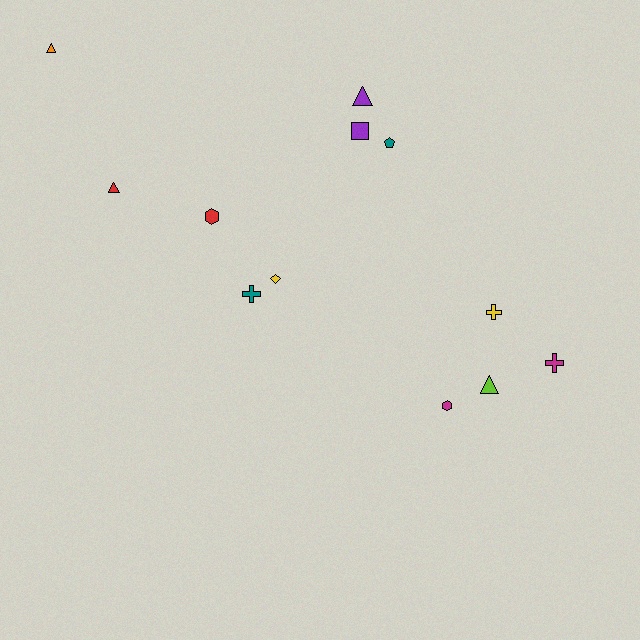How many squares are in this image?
There is 1 square.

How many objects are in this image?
There are 12 objects.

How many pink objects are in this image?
There are no pink objects.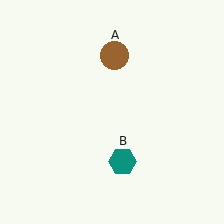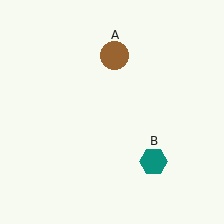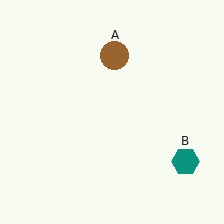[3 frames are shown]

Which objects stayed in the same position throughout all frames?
Brown circle (object A) remained stationary.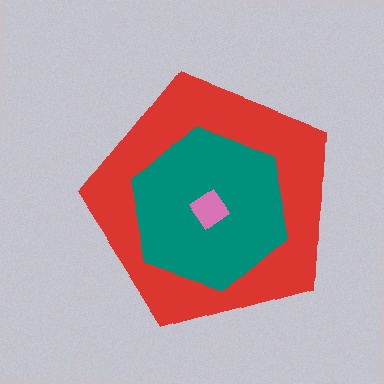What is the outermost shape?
The red pentagon.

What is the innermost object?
The pink diamond.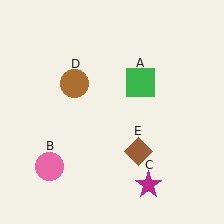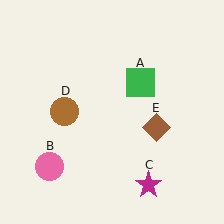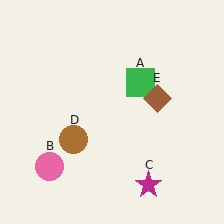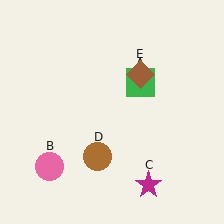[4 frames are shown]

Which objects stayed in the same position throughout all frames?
Green square (object A) and pink circle (object B) and magenta star (object C) remained stationary.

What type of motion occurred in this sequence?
The brown circle (object D), brown diamond (object E) rotated counterclockwise around the center of the scene.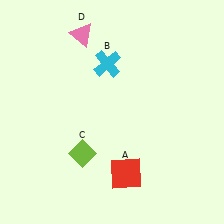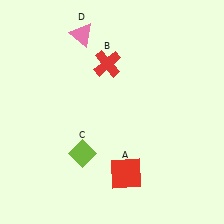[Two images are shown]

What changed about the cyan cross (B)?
In Image 1, B is cyan. In Image 2, it changed to red.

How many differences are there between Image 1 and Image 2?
There is 1 difference between the two images.